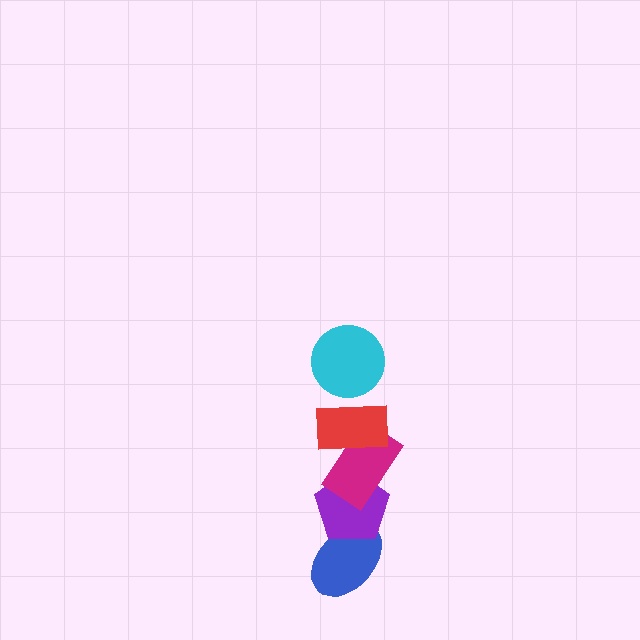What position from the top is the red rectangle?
The red rectangle is 2nd from the top.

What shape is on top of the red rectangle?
The cyan circle is on top of the red rectangle.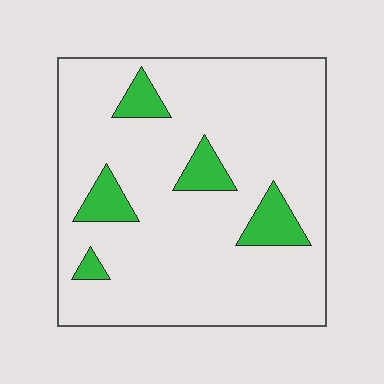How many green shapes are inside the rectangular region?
5.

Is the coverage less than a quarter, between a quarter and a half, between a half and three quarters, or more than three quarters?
Less than a quarter.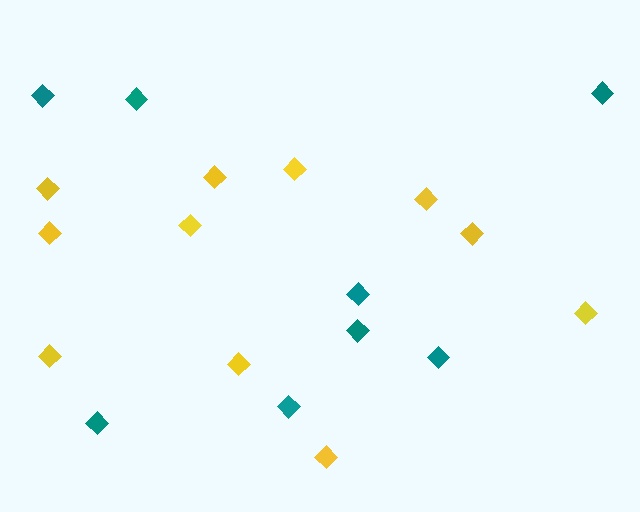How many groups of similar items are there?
There are 2 groups: one group of yellow diamonds (11) and one group of teal diamonds (8).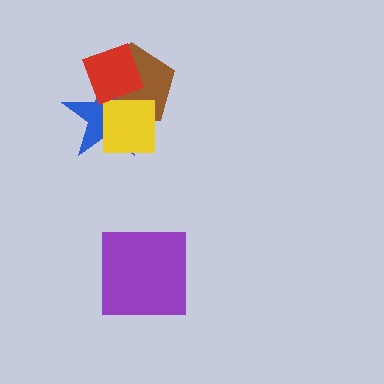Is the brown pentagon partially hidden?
Yes, it is partially covered by another shape.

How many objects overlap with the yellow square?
2 objects overlap with the yellow square.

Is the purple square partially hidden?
No, no other shape covers it.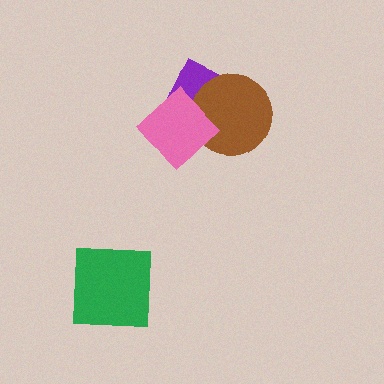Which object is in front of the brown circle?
The pink diamond is in front of the brown circle.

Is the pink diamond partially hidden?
No, no other shape covers it.